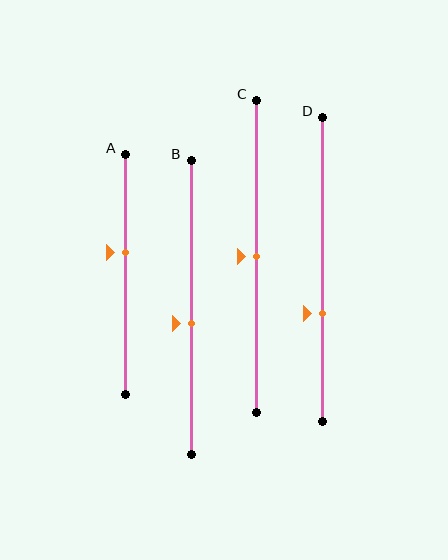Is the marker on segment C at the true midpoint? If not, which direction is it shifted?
Yes, the marker on segment C is at the true midpoint.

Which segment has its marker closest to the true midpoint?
Segment C has its marker closest to the true midpoint.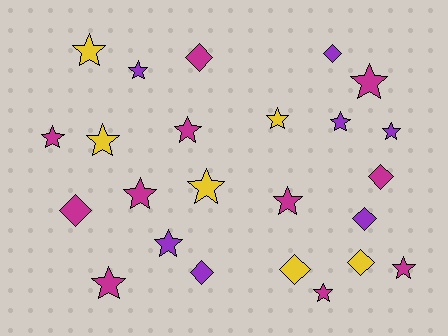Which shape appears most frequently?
Star, with 16 objects.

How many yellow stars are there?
There are 4 yellow stars.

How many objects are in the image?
There are 24 objects.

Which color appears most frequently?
Magenta, with 11 objects.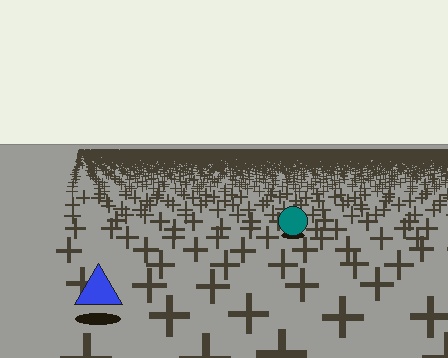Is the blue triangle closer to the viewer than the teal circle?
Yes. The blue triangle is closer — you can tell from the texture gradient: the ground texture is coarser near it.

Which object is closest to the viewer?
The blue triangle is closest. The texture marks near it are larger and more spread out.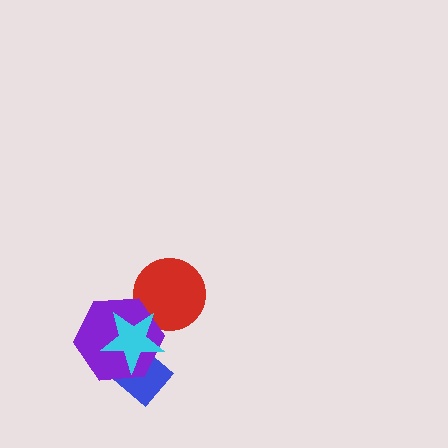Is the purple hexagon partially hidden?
Yes, it is partially covered by another shape.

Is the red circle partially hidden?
Yes, it is partially covered by another shape.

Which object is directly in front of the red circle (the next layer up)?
The purple hexagon is directly in front of the red circle.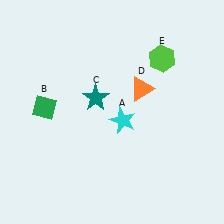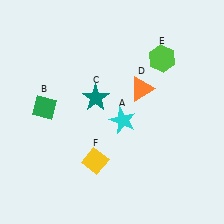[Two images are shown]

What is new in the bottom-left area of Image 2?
A yellow diamond (F) was added in the bottom-left area of Image 2.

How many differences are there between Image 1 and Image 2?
There is 1 difference between the two images.